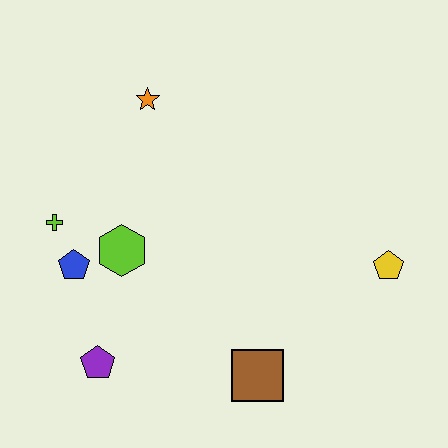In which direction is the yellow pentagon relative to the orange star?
The yellow pentagon is to the right of the orange star.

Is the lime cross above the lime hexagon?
Yes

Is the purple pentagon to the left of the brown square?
Yes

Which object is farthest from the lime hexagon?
The yellow pentagon is farthest from the lime hexagon.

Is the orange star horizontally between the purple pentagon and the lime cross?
No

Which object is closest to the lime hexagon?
The blue pentagon is closest to the lime hexagon.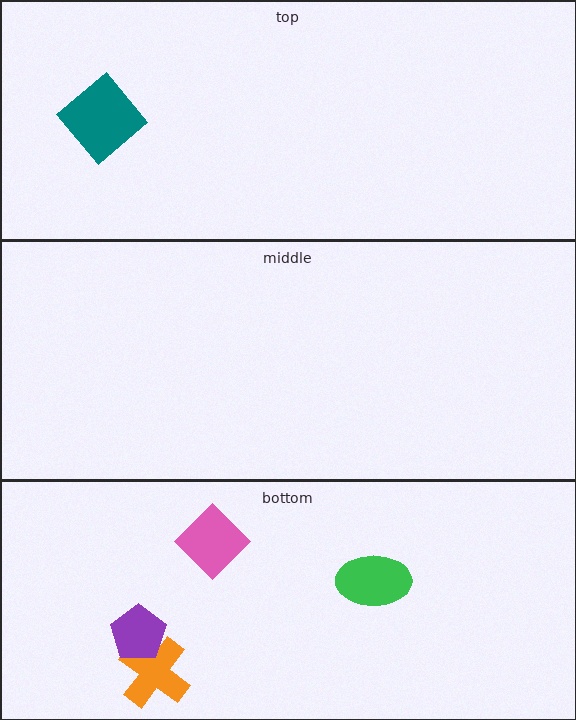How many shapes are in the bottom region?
4.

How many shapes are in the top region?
1.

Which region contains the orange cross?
The bottom region.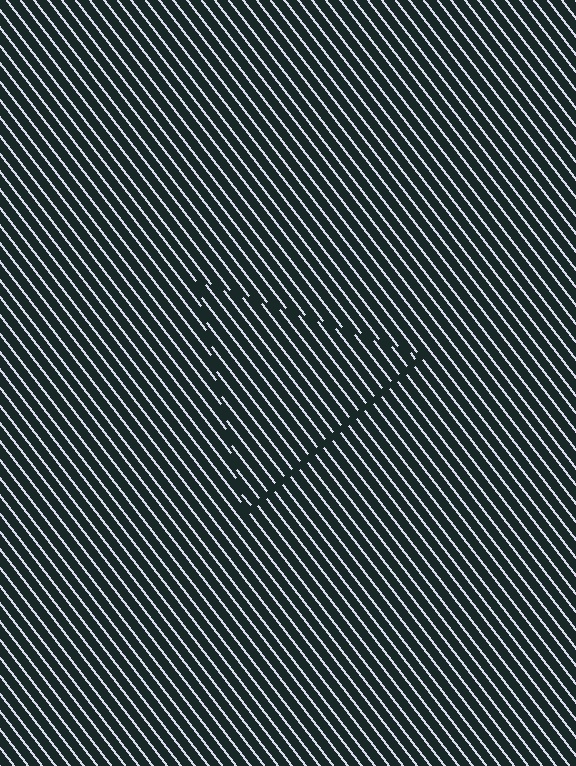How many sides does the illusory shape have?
3 sides — the line-ends trace a triangle.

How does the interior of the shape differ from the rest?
The interior of the shape contains the same grating, shifted by half a period — the contour is defined by the phase discontinuity where line-ends from the inner and outer gratings abut.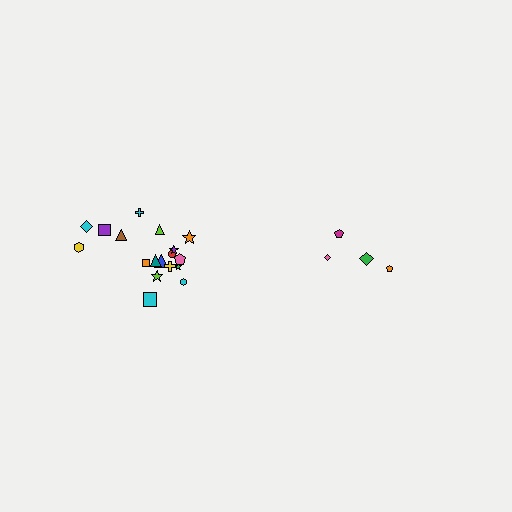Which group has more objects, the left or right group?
The left group.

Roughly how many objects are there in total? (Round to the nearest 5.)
Roughly 20 objects in total.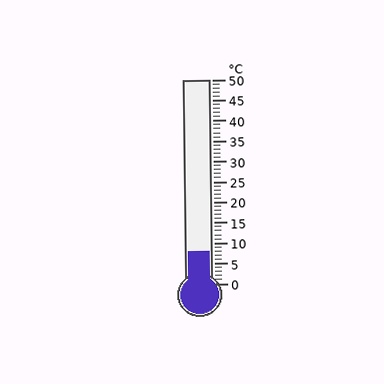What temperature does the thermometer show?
The thermometer shows approximately 8°C.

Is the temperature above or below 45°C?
The temperature is below 45°C.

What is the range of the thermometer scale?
The thermometer scale ranges from 0°C to 50°C.